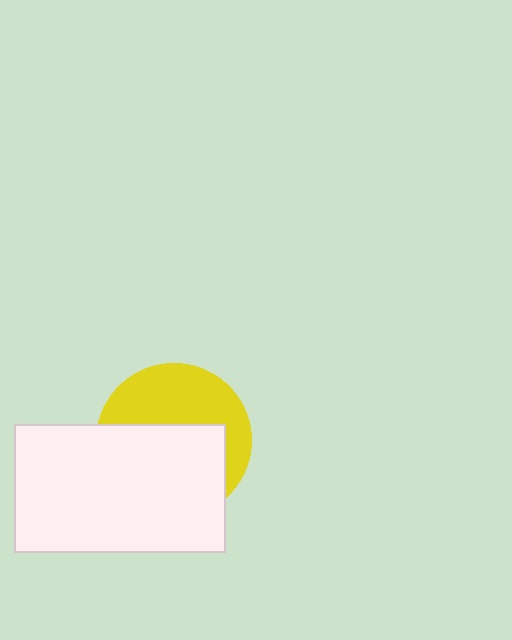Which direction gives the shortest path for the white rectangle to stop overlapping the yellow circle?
Moving down gives the shortest separation.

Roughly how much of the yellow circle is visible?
A small part of it is visible (roughly 44%).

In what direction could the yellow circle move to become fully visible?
The yellow circle could move up. That would shift it out from behind the white rectangle entirely.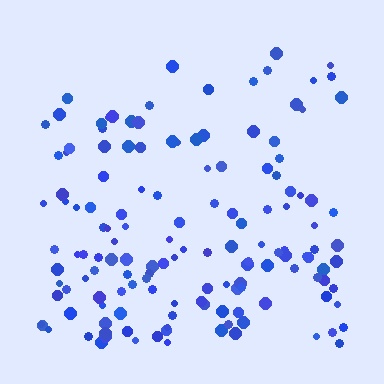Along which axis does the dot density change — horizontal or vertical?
Vertical.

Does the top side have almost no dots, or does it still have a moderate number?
Still a moderate number, just noticeably fewer than the bottom.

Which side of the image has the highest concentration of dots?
The bottom.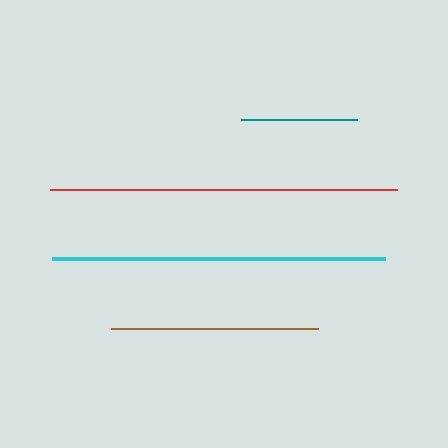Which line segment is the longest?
The red line is the longest at approximately 347 pixels.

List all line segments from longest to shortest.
From longest to shortest: red, cyan, brown, teal.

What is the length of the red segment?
The red segment is approximately 347 pixels long.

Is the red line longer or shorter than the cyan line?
The red line is longer than the cyan line.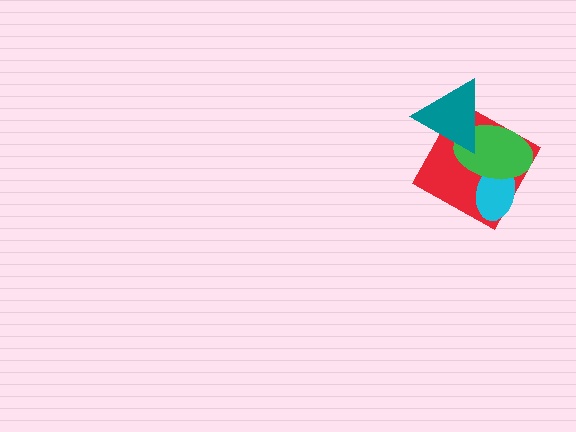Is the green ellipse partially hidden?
Yes, it is partially covered by another shape.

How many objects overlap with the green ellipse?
3 objects overlap with the green ellipse.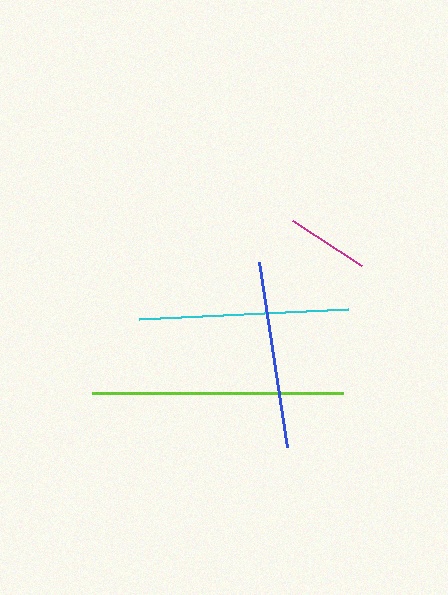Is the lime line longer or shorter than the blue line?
The lime line is longer than the blue line.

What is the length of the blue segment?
The blue segment is approximately 186 pixels long.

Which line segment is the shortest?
The magenta line is the shortest at approximately 82 pixels.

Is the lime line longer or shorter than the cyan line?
The lime line is longer than the cyan line.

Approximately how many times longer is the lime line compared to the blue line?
The lime line is approximately 1.3 times the length of the blue line.